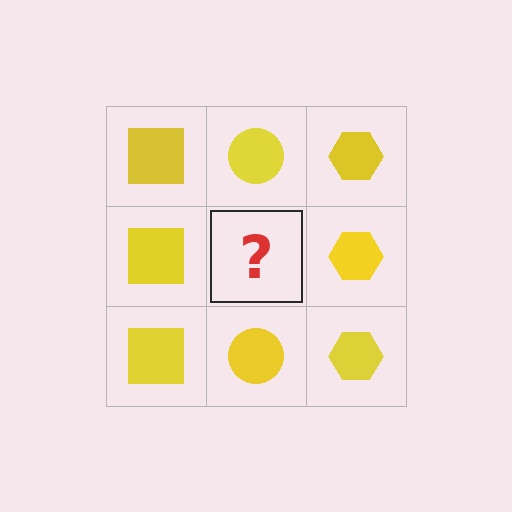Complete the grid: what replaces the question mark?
The question mark should be replaced with a yellow circle.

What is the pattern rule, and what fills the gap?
The rule is that each column has a consistent shape. The gap should be filled with a yellow circle.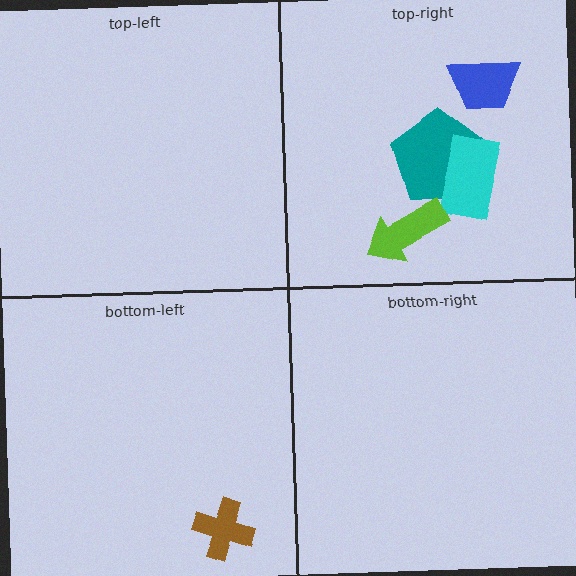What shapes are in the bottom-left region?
The brown cross.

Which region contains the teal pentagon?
The top-right region.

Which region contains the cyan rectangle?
The top-right region.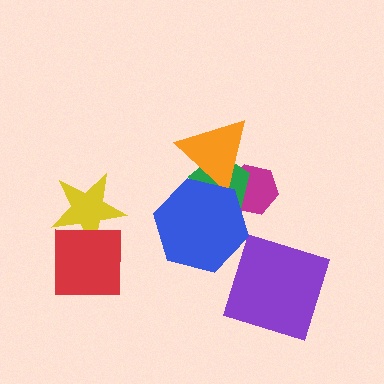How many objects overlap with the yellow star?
1 object overlaps with the yellow star.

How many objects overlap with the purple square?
0 objects overlap with the purple square.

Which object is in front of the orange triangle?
The blue hexagon is in front of the orange triangle.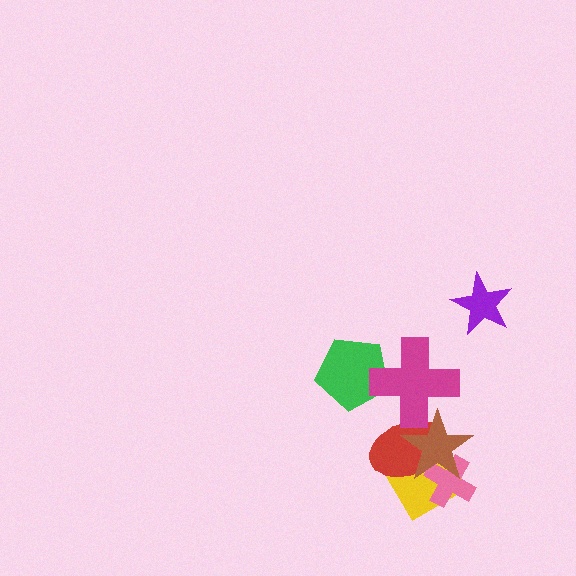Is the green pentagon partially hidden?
Yes, it is partially covered by another shape.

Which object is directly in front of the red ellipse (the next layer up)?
The pink cross is directly in front of the red ellipse.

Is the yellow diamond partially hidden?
Yes, it is partially covered by another shape.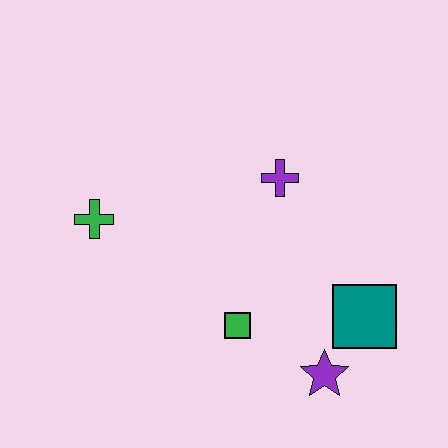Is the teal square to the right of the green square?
Yes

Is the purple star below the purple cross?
Yes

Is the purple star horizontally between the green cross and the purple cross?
No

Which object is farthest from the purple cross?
The purple star is farthest from the purple cross.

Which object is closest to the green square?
The purple star is closest to the green square.